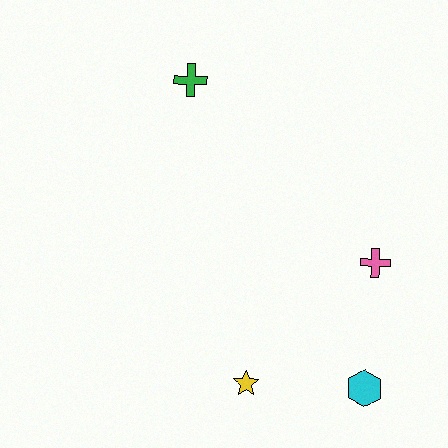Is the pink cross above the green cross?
No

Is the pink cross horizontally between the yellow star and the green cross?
No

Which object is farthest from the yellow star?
The green cross is farthest from the yellow star.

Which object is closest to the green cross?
The pink cross is closest to the green cross.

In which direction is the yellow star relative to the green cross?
The yellow star is below the green cross.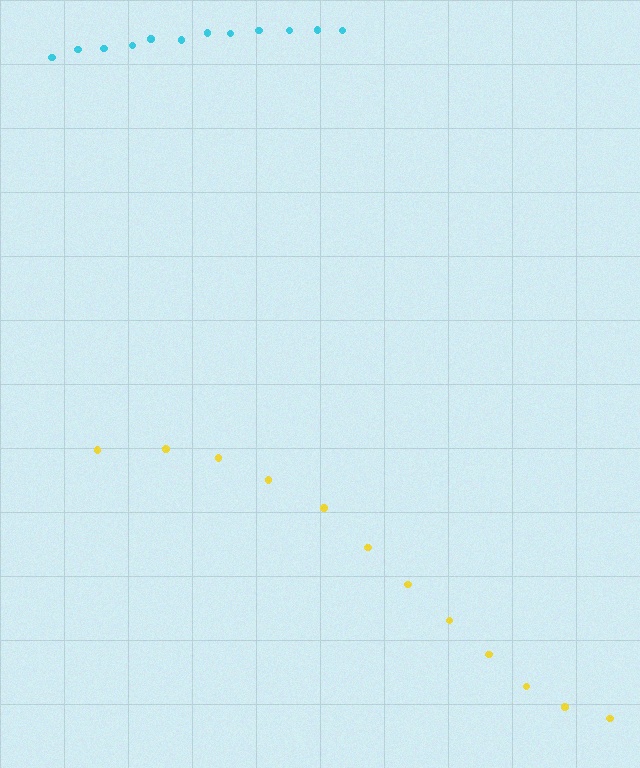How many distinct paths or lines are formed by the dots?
There are 2 distinct paths.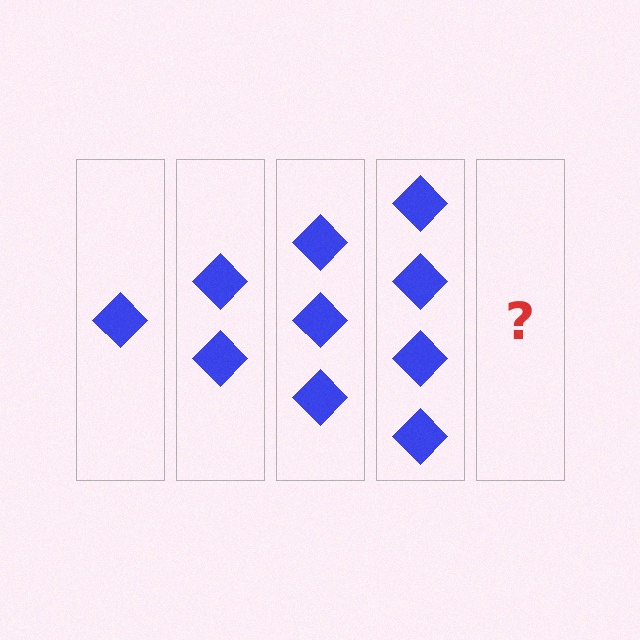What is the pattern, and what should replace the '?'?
The pattern is that each step adds one more diamond. The '?' should be 5 diamonds.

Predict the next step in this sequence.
The next step is 5 diamonds.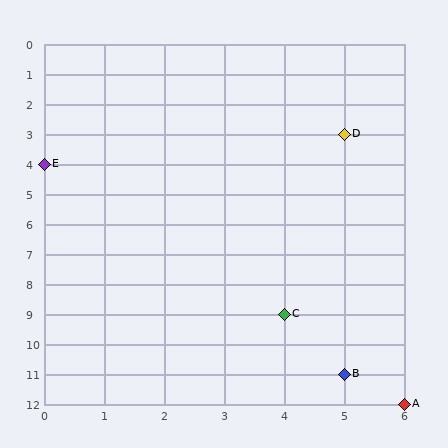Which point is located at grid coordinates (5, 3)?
Point D is at (5, 3).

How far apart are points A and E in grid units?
Points A and E are 6 columns and 8 rows apart (about 10.0 grid units diagonally).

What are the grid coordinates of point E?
Point E is at grid coordinates (0, 4).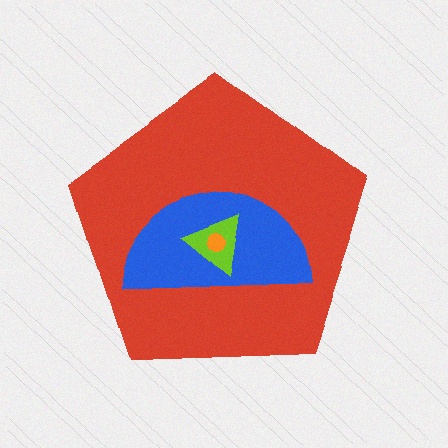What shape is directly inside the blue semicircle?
The lime triangle.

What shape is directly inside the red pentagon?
The blue semicircle.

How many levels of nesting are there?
4.